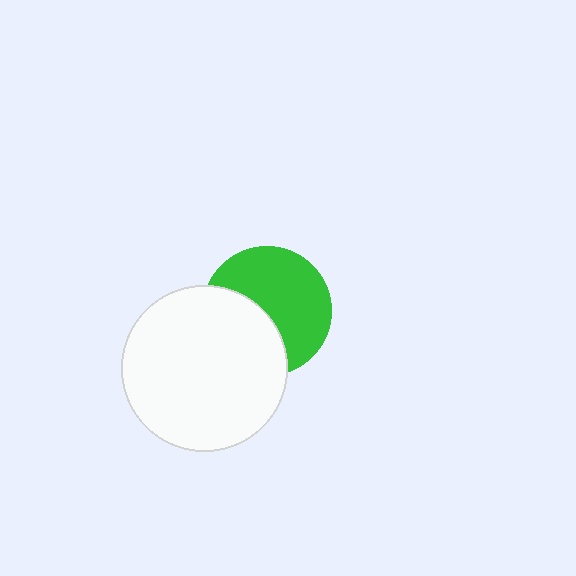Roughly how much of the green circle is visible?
About half of it is visible (roughly 60%).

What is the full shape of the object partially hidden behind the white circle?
The partially hidden object is a green circle.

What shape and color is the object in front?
The object in front is a white circle.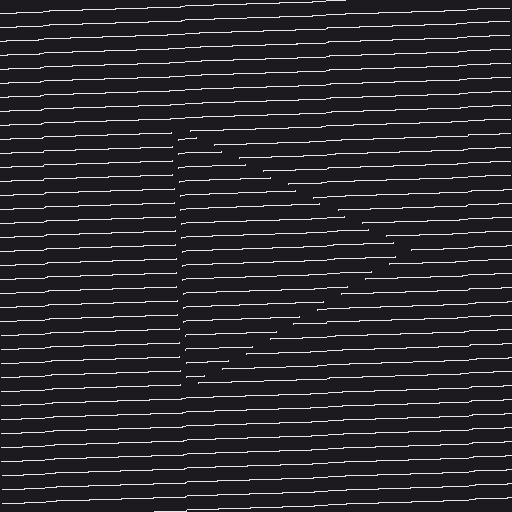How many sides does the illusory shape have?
3 sides — the line-ends trace a triangle.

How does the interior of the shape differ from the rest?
The interior of the shape contains the same grating, shifted by half a period — the contour is defined by the phase discontinuity where line-ends from the inner and outer gratings abut.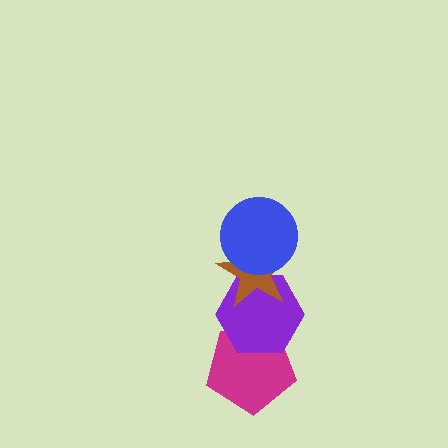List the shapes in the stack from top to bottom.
From top to bottom: the blue circle, the brown star, the purple hexagon, the magenta pentagon.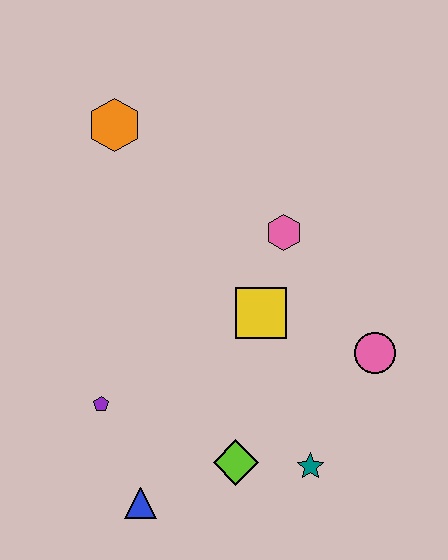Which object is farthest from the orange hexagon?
The teal star is farthest from the orange hexagon.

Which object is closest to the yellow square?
The pink hexagon is closest to the yellow square.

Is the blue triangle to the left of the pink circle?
Yes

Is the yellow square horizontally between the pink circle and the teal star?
No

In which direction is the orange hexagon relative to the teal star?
The orange hexagon is above the teal star.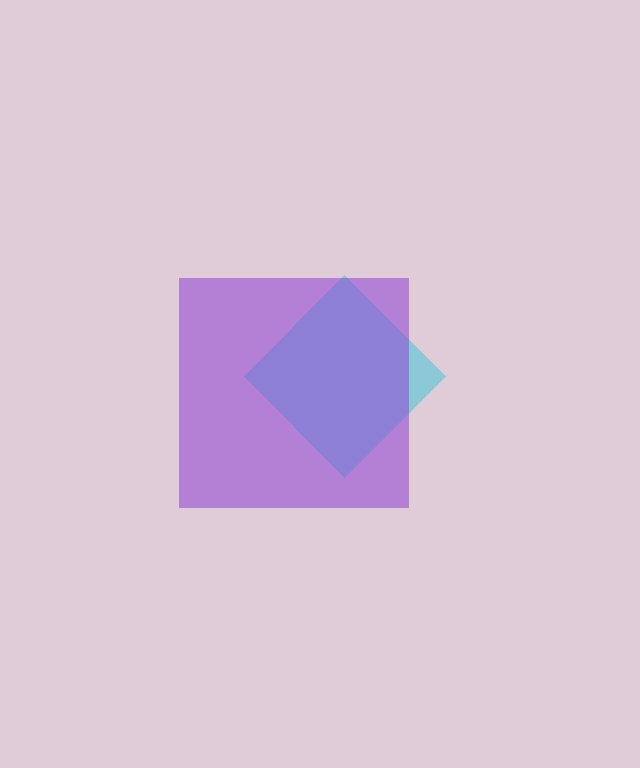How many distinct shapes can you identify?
There are 2 distinct shapes: a cyan diamond, a purple square.